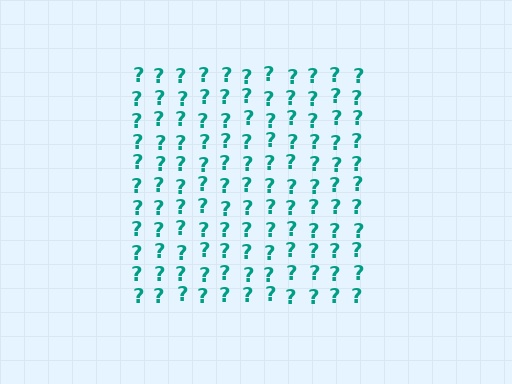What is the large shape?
The large shape is a square.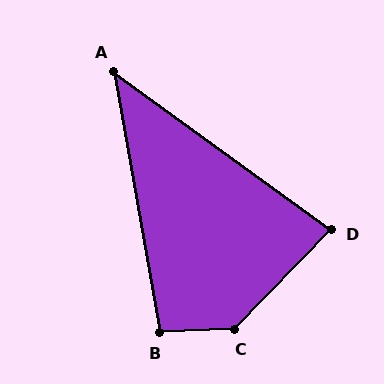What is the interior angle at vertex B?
Approximately 98 degrees (obtuse).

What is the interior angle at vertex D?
Approximately 82 degrees (acute).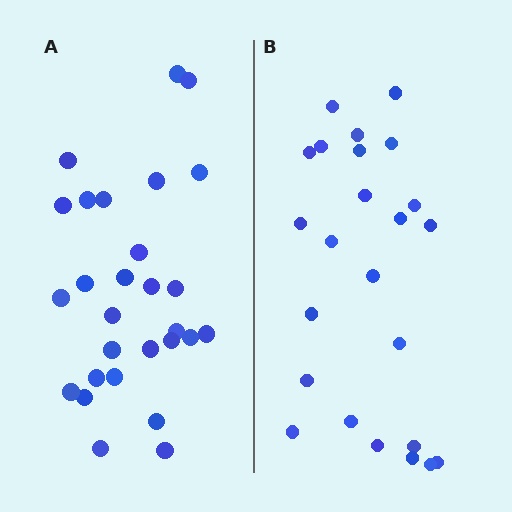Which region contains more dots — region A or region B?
Region A (the left region) has more dots.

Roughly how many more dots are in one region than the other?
Region A has about 4 more dots than region B.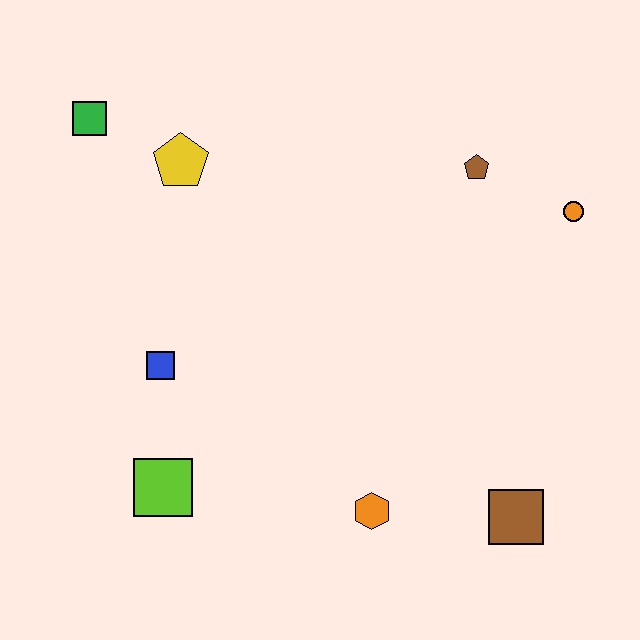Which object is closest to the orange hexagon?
The brown square is closest to the orange hexagon.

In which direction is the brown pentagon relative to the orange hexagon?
The brown pentagon is above the orange hexagon.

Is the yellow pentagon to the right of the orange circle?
No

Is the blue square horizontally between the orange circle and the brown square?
No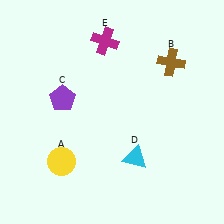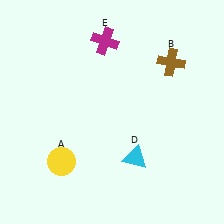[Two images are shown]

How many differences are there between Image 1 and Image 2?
There is 1 difference between the two images.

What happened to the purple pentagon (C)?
The purple pentagon (C) was removed in Image 2. It was in the top-left area of Image 1.